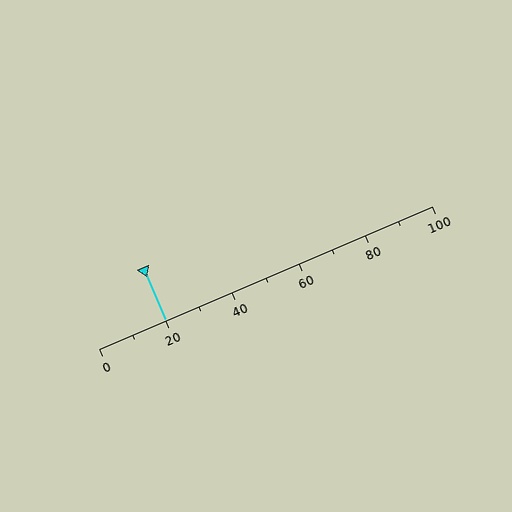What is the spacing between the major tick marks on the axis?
The major ticks are spaced 20 apart.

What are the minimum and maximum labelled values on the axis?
The axis runs from 0 to 100.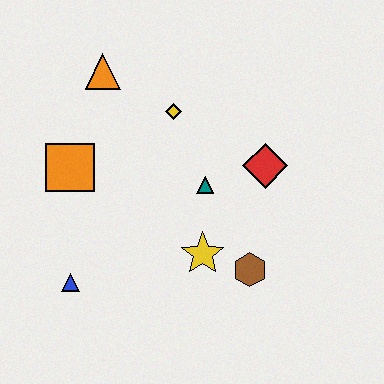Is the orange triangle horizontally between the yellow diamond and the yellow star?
No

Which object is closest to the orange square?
The orange triangle is closest to the orange square.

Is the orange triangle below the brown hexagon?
No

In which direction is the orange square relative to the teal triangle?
The orange square is to the left of the teal triangle.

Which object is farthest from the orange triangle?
The brown hexagon is farthest from the orange triangle.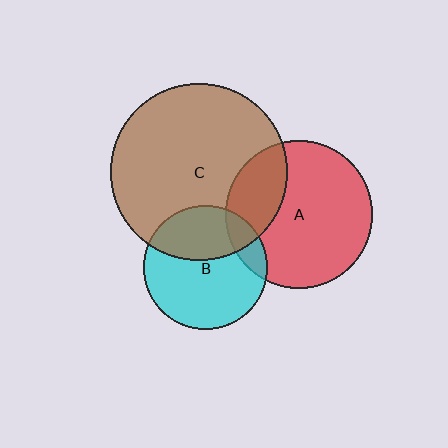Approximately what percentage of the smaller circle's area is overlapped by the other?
Approximately 25%.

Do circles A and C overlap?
Yes.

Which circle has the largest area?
Circle C (brown).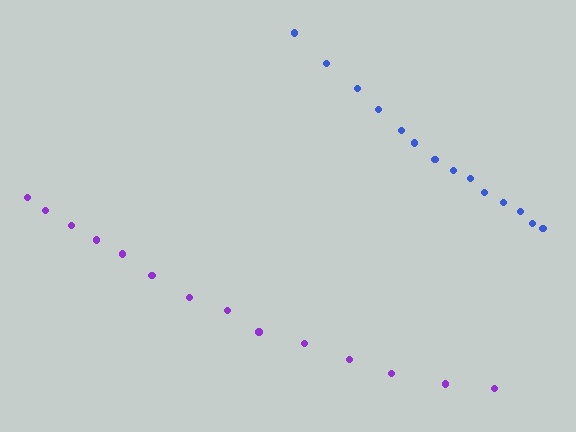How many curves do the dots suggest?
There are 2 distinct paths.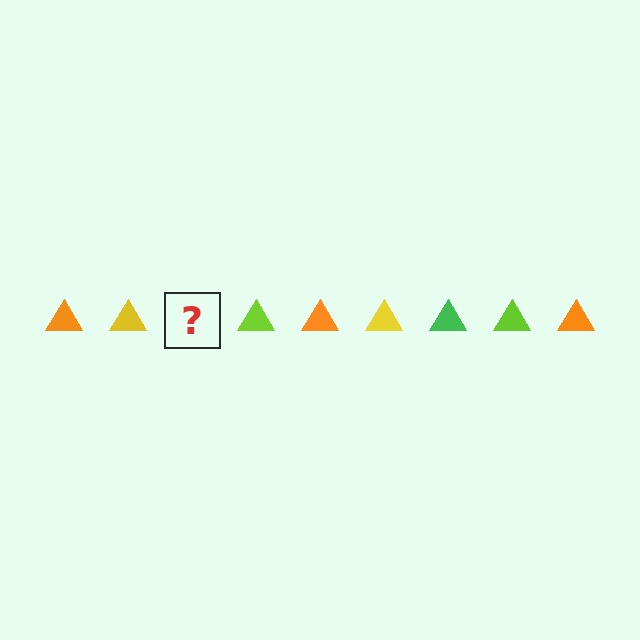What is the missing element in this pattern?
The missing element is a green triangle.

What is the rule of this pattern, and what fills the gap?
The rule is that the pattern cycles through orange, yellow, green, lime triangles. The gap should be filled with a green triangle.